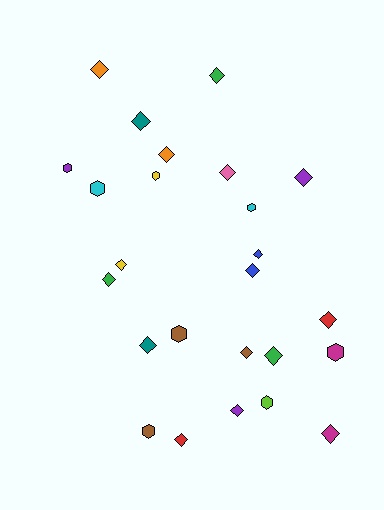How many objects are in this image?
There are 25 objects.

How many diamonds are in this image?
There are 17 diamonds.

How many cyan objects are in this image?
There are 2 cyan objects.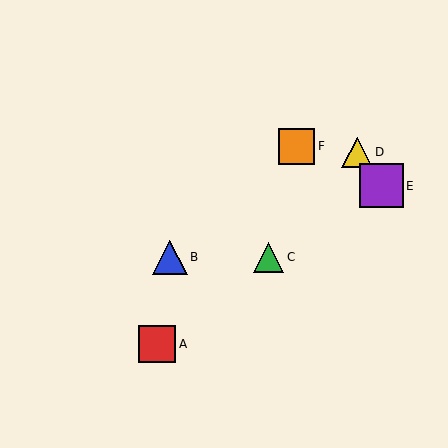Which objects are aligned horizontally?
Objects B, C are aligned horizontally.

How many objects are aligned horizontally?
2 objects (B, C) are aligned horizontally.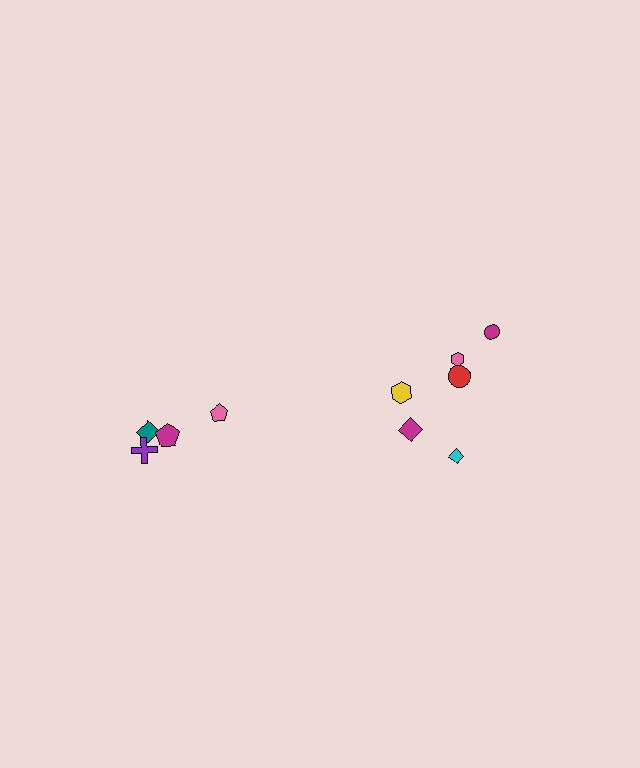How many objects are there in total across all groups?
There are 10 objects.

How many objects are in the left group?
There are 4 objects.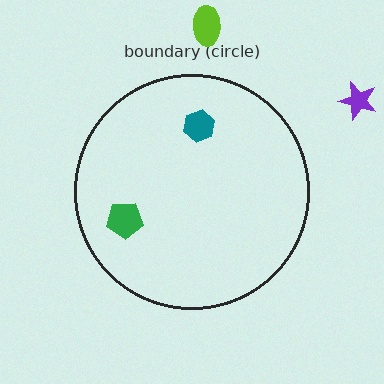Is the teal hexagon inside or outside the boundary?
Inside.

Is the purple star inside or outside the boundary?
Outside.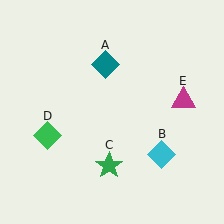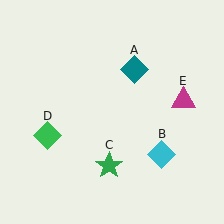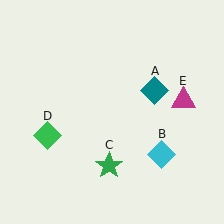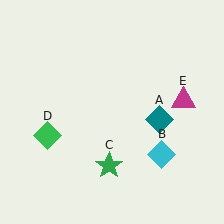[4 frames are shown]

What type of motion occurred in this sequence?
The teal diamond (object A) rotated clockwise around the center of the scene.